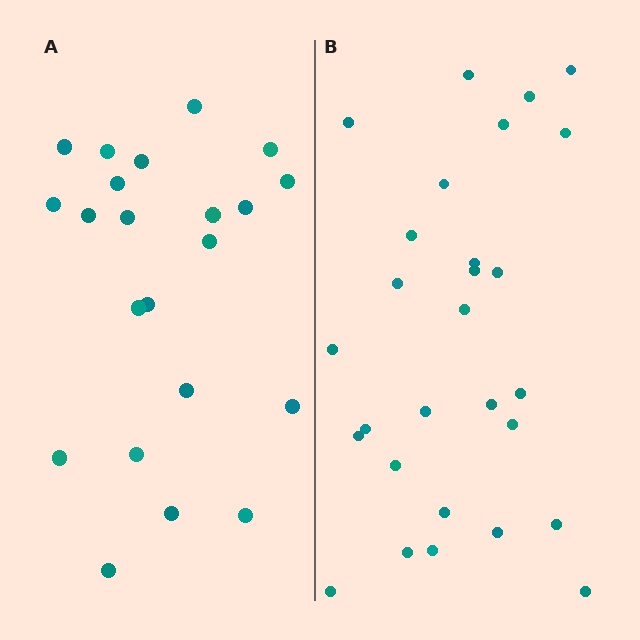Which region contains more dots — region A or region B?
Region B (the right region) has more dots.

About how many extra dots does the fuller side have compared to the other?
Region B has about 6 more dots than region A.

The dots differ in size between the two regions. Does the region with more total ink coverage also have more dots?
No. Region A has more total ink coverage because its dots are larger, but region B actually contains more individual dots. Total area can be misleading — the number of items is what matters here.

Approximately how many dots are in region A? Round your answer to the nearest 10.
About 20 dots. (The exact count is 22, which rounds to 20.)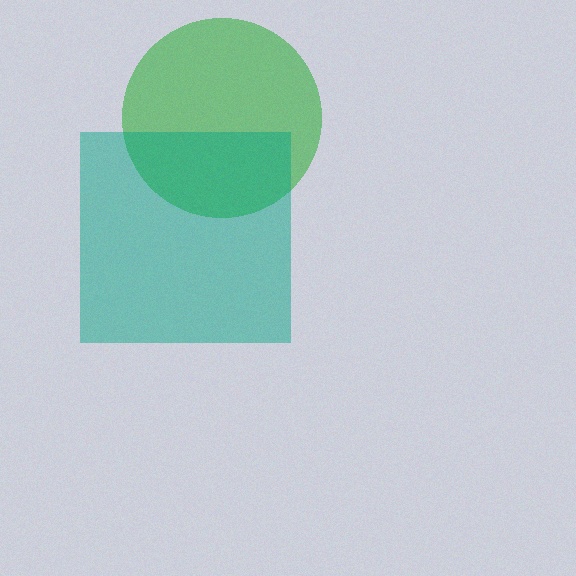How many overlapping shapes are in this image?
There are 2 overlapping shapes in the image.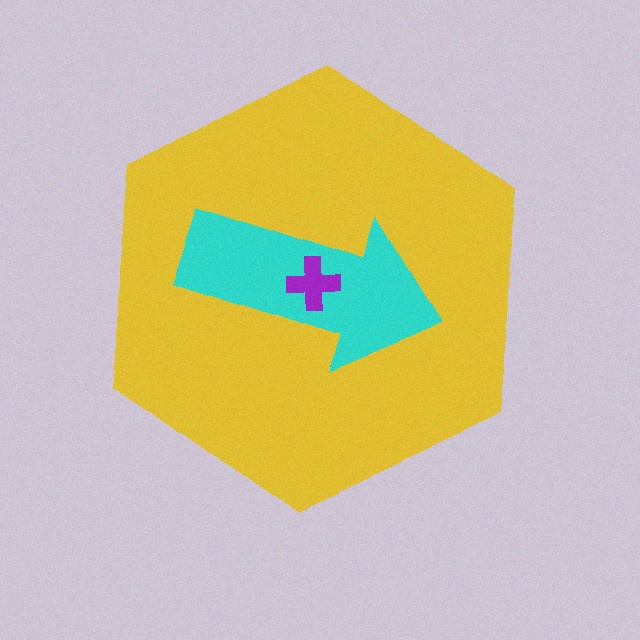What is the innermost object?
The purple cross.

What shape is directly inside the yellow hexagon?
The cyan arrow.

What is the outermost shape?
The yellow hexagon.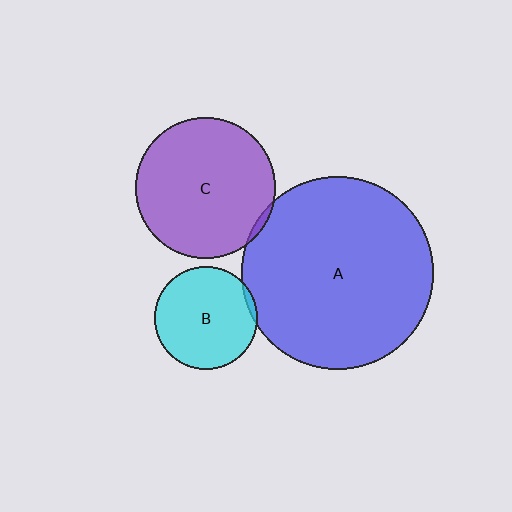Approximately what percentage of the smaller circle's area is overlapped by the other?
Approximately 5%.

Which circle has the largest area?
Circle A (blue).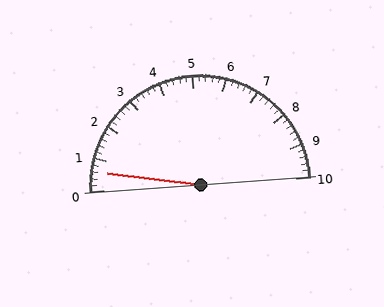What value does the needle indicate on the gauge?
The needle indicates approximately 0.6.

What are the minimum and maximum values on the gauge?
The gauge ranges from 0 to 10.